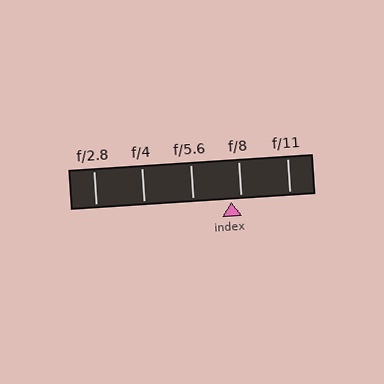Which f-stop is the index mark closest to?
The index mark is closest to f/8.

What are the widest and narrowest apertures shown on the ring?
The widest aperture shown is f/2.8 and the narrowest is f/11.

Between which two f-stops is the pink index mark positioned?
The index mark is between f/5.6 and f/8.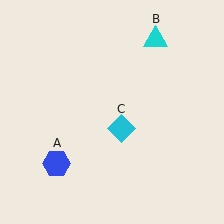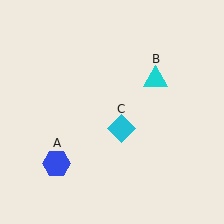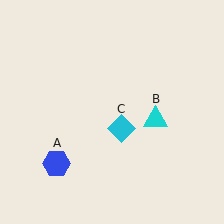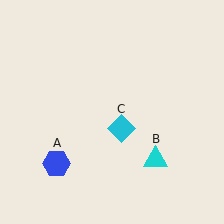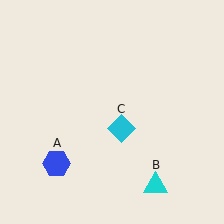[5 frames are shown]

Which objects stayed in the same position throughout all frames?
Blue hexagon (object A) and cyan diamond (object C) remained stationary.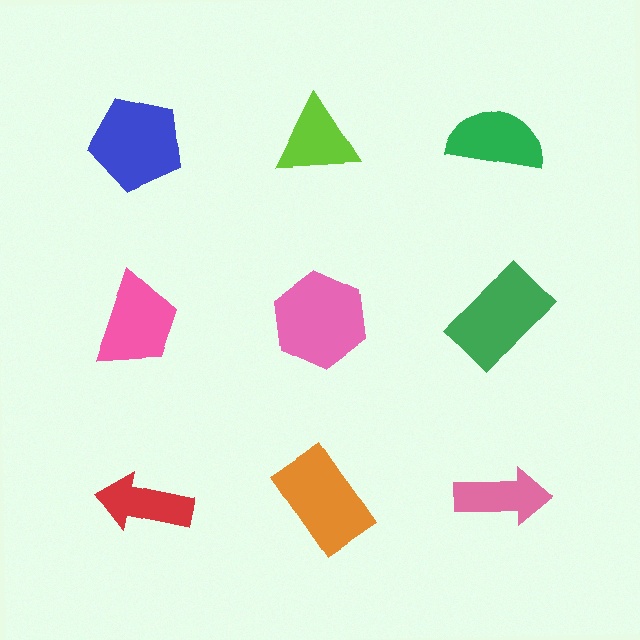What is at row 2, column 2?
A pink hexagon.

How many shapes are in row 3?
3 shapes.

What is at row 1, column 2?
A lime triangle.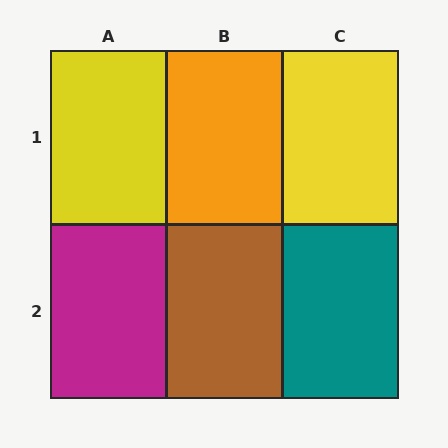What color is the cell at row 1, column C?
Yellow.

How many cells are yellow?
2 cells are yellow.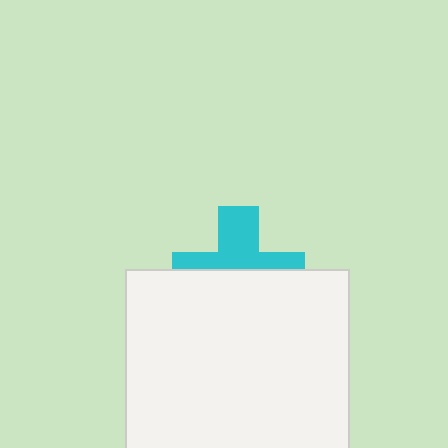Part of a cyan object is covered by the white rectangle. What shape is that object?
It is a cross.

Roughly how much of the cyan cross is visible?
About half of it is visible (roughly 46%).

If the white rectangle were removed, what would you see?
You would see the complete cyan cross.